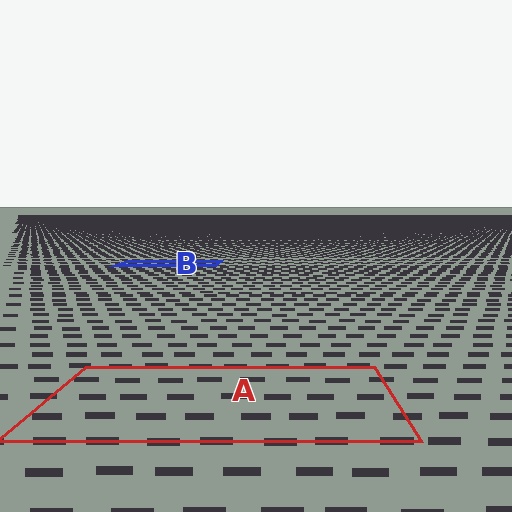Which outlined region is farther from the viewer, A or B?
Region B is farther from the viewer — the texture elements inside it appear smaller and more densely packed.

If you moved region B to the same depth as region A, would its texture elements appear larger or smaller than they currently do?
They would appear larger. At a closer depth, the same texture elements are projected at a bigger on-screen size.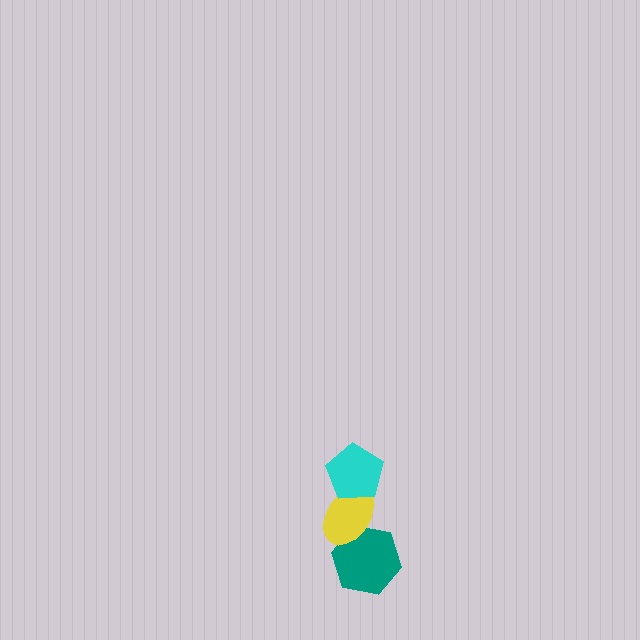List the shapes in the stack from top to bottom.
From top to bottom: the cyan pentagon, the yellow ellipse, the teal hexagon.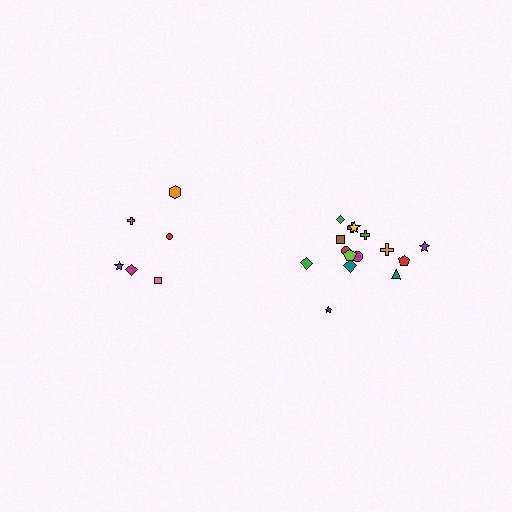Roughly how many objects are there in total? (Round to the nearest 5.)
Roughly 20 objects in total.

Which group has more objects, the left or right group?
The right group.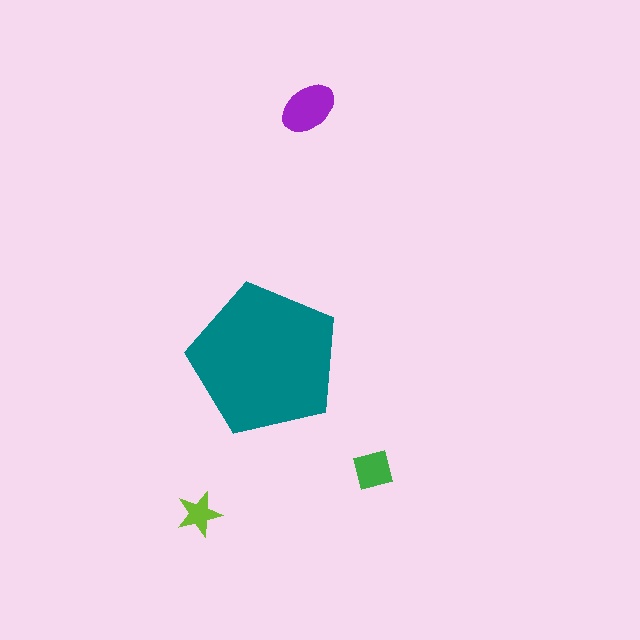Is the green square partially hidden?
No, the green square is fully visible.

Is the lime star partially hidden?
No, the lime star is fully visible.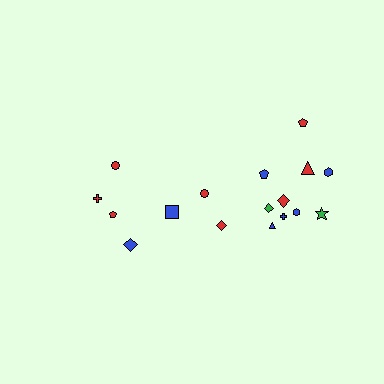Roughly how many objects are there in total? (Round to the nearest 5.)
Roughly 15 objects in total.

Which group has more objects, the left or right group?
The right group.